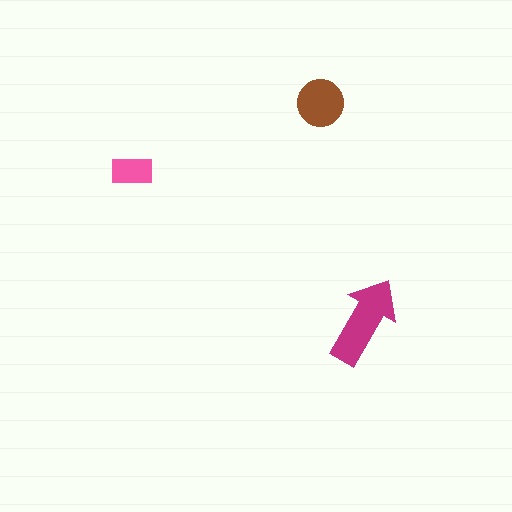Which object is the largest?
The magenta arrow.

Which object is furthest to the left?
The pink rectangle is leftmost.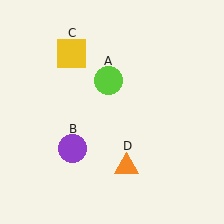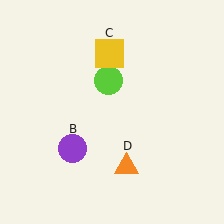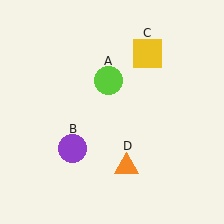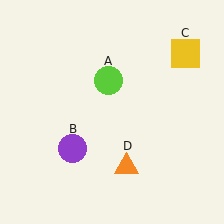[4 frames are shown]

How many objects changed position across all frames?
1 object changed position: yellow square (object C).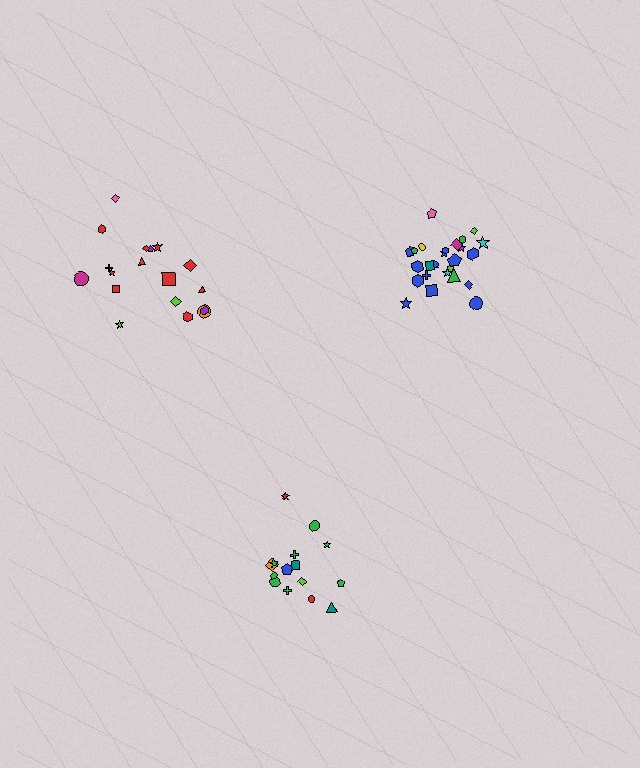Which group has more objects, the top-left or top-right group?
The top-right group.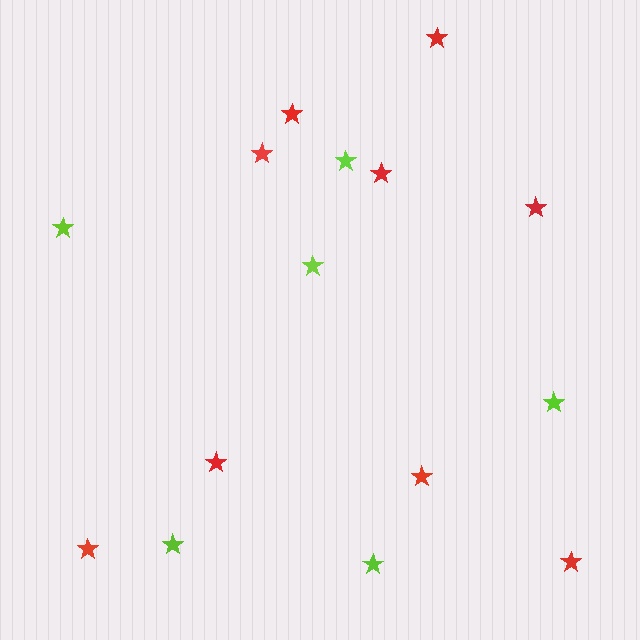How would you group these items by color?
There are 2 groups: one group of red stars (9) and one group of lime stars (6).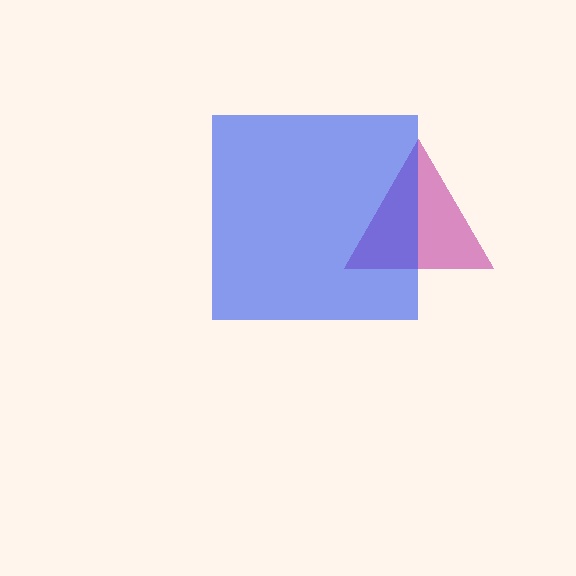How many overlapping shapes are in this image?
There are 2 overlapping shapes in the image.